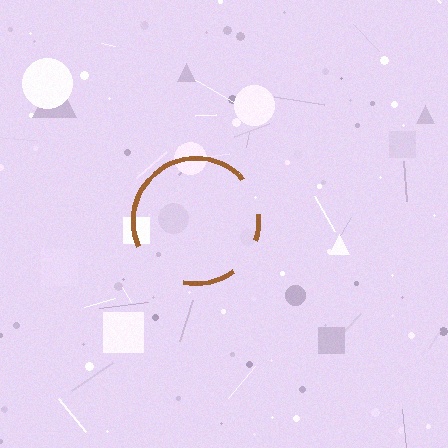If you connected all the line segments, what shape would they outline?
They would outline a circle.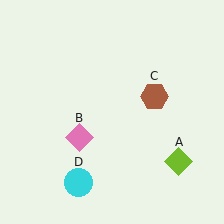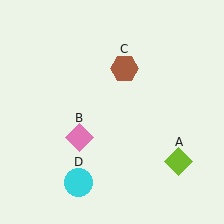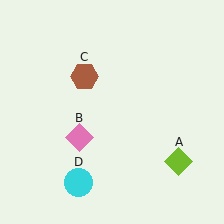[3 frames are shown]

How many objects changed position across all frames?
1 object changed position: brown hexagon (object C).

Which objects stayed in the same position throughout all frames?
Lime diamond (object A) and pink diamond (object B) and cyan circle (object D) remained stationary.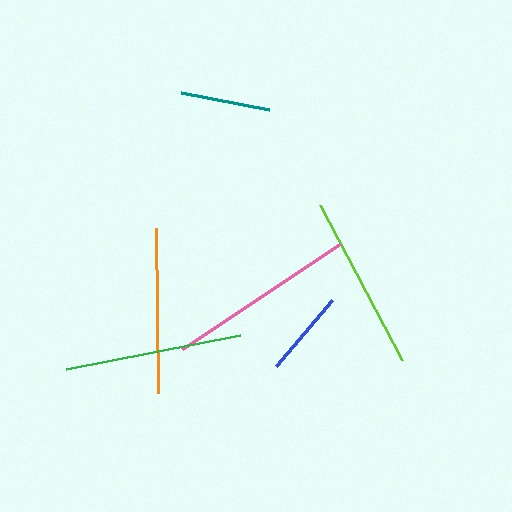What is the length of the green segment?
The green segment is approximately 178 pixels long.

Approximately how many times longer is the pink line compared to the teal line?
The pink line is approximately 2.1 times the length of the teal line.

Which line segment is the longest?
The pink line is the longest at approximately 190 pixels.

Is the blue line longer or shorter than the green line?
The green line is longer than the blue line.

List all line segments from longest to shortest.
From longest to shortest: pink, green, lime, orange, teal, blue.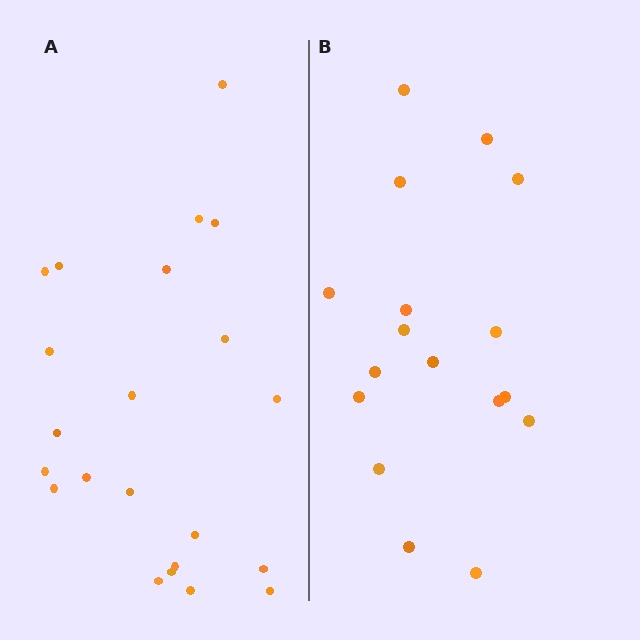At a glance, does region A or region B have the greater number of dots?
Region A (the left region) has more dots.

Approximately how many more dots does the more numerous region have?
Region A has about 5 more dots than region B.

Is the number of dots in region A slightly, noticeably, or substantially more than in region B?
Region A has noticeably more, but not dramatically so. The ratio is roughly 1.3 to 1.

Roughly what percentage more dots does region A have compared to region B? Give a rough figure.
About 30% more.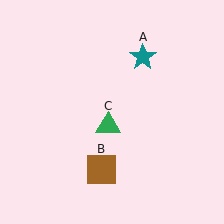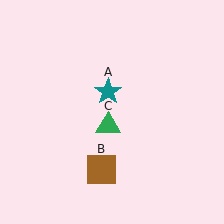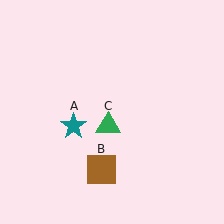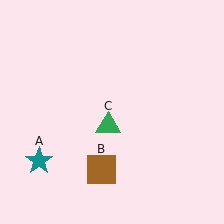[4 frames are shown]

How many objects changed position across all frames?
1 object changed position: teal star (object A).